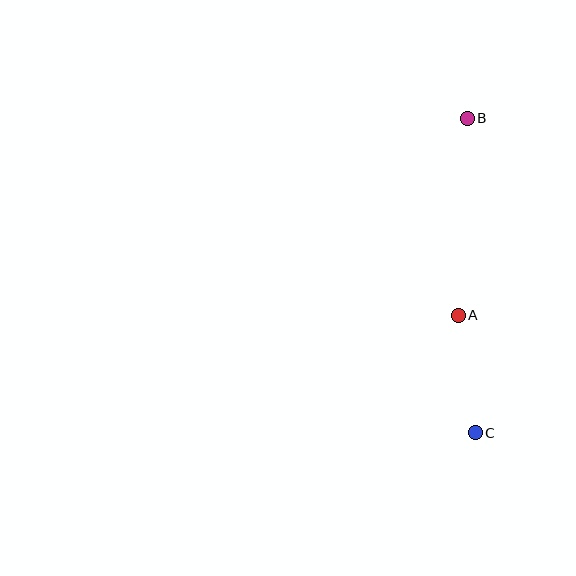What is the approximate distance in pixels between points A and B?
The distance between A and B is approximately 197 pixels.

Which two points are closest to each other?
Points A and C are closest to each other.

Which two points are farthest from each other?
Points B and C are farthest from each other.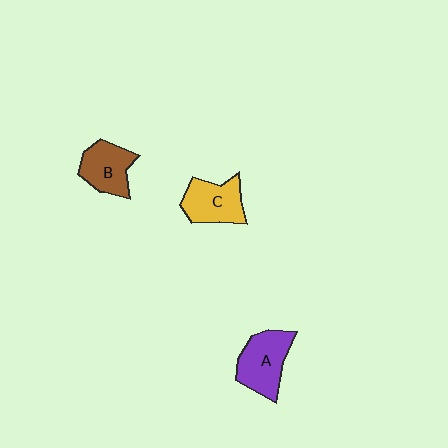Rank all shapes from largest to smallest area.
From largest to smallest: A (purple), C (yellow), B (brown).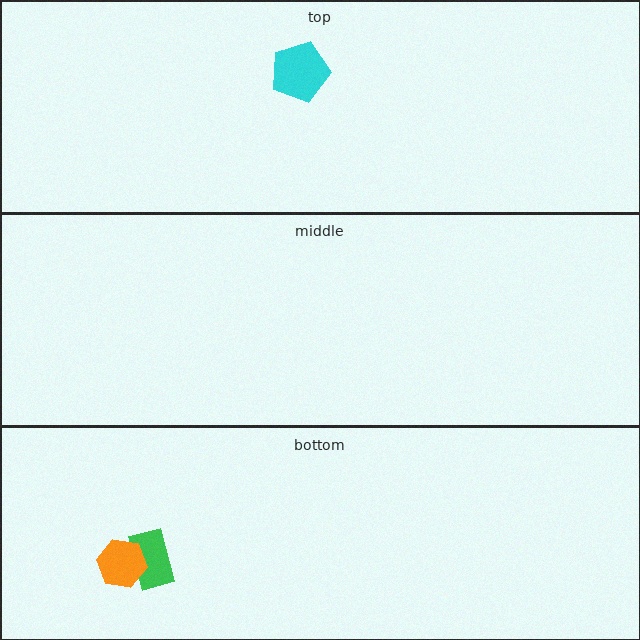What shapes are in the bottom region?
The green rectangle, the orange hexagon.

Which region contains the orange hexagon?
The bottom region.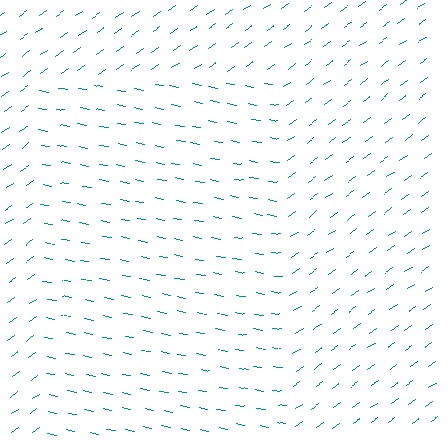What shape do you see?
I see a rectangle.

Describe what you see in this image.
The image is filled with small teal line segments. A rectangle region in the image has lines oriented differently from the surrounding lines, creating a visible texture boundary.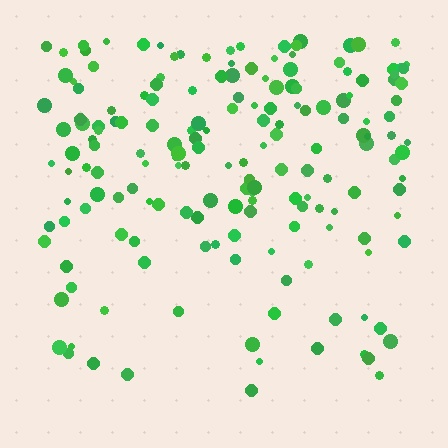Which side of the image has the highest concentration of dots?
The top.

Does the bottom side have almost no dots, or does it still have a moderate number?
Still a moderate number, just noticeably fewer than the top.